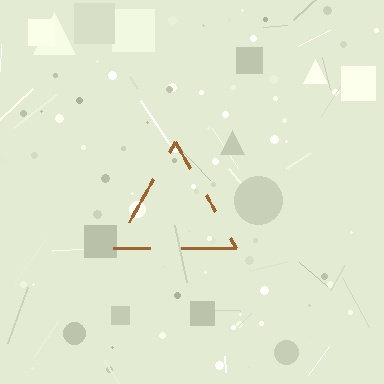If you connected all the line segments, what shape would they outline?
They would outline a triangle.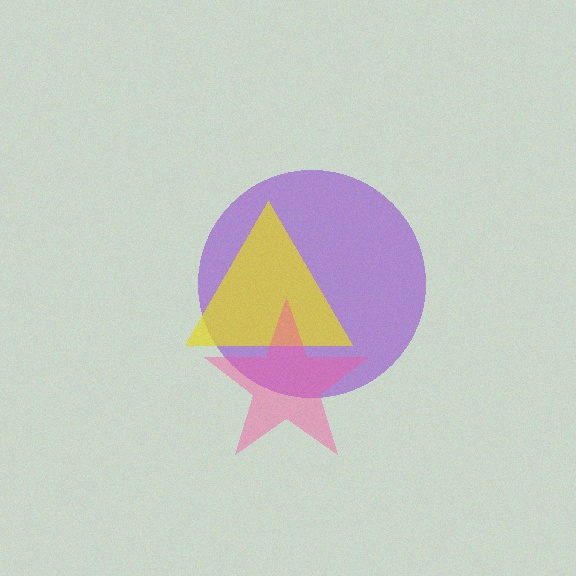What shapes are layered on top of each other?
The layered shapes are: a purple circle, a yellow triangle, a pink star.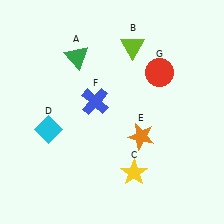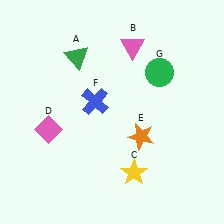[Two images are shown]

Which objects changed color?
B changed from lime to pink. D changed from cyan to pink. G changed from red to green.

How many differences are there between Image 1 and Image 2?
There are 3 differences between the two images.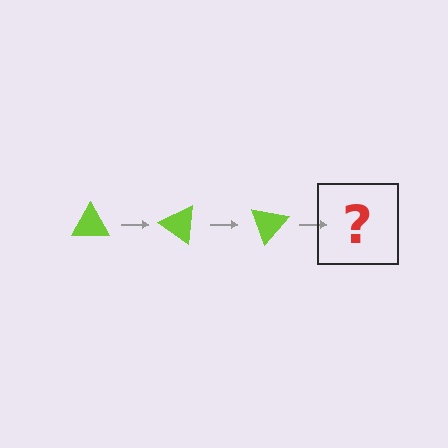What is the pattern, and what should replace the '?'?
The pattern is that the triangle rotates 35 degrees each step. The '?' should be a lime triangle rotated 105 degrees.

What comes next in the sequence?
The next element should be a lime triangle rotated 105 degrees.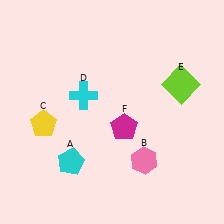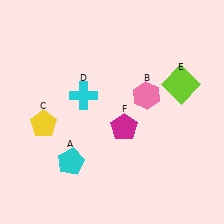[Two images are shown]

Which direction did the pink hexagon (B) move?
The pink hexagon (B) moved up.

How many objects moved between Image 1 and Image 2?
1 object moved between the two images.